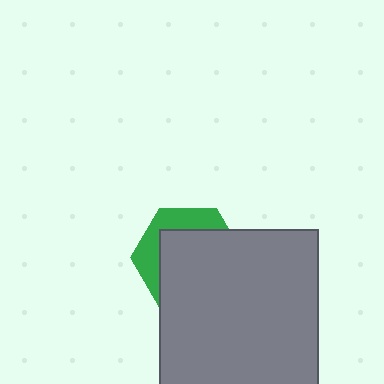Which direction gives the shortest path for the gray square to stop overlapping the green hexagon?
Moving toward the lower-right gives the shortest separation.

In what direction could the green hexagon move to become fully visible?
The green hexagon could move toward the upper-left. That would shift it out from behind the gray square entirely.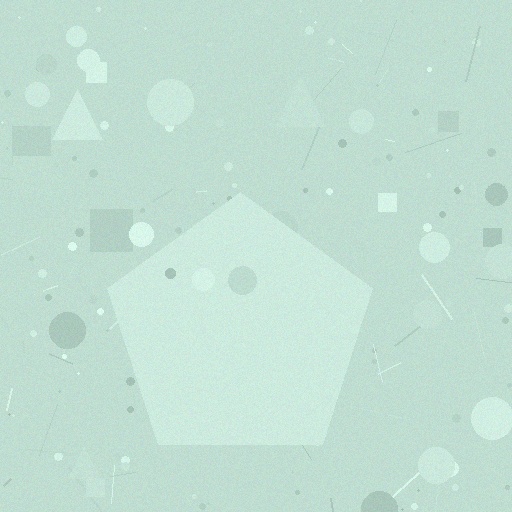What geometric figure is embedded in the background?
A pentagon is embedded in the background.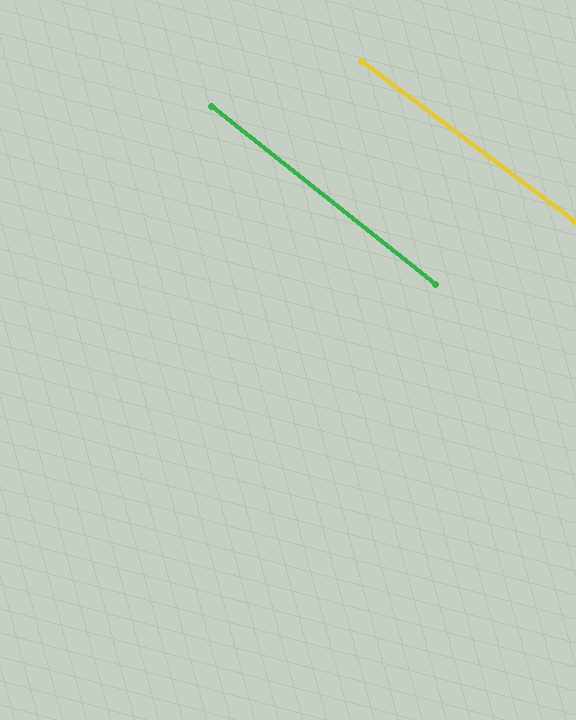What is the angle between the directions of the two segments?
Approximately 2 degrees.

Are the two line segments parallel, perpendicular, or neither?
Parallel — their directions differ by only 1.7°.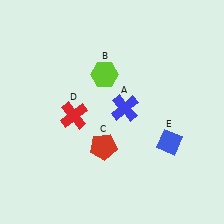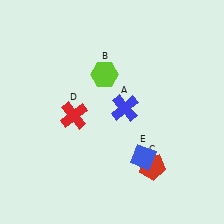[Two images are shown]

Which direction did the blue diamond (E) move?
The blue diamond (E) moved left.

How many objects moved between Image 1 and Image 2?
2 objects moved between the two images.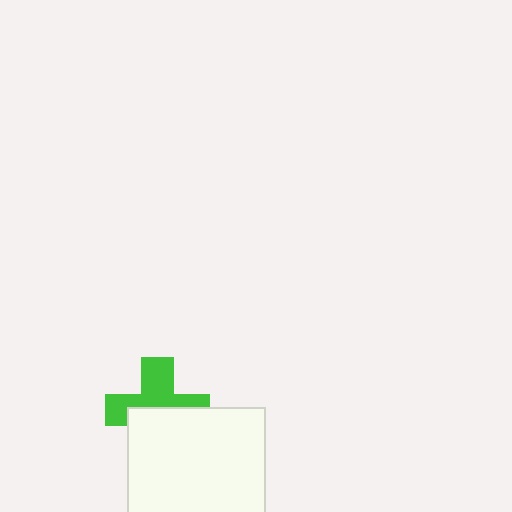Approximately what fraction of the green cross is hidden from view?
Roughly 47% of the green cross is hidden behind the white rectangle.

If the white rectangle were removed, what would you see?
You would see the complete green cross.